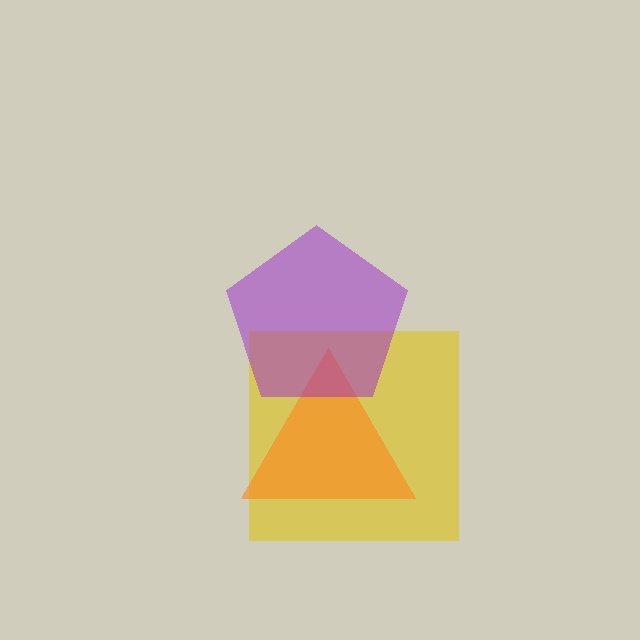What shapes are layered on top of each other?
The layered shapes are: a yellow square, an orange triangle, a purple pentagon.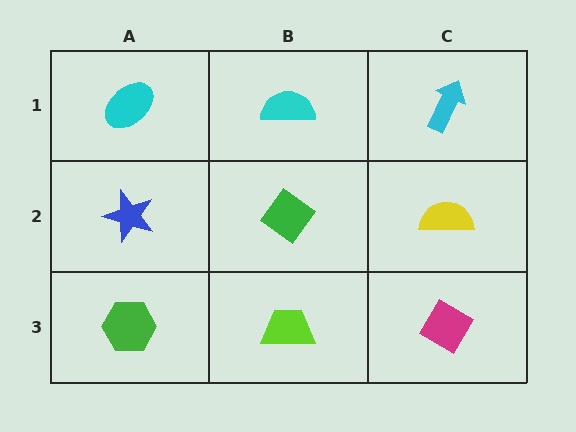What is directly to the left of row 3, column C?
A lime trapezoid.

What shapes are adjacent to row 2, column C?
A cyan arrow (row 1, column C), a magenta diamond (row 3, column C), a green diamond (row 2, column B).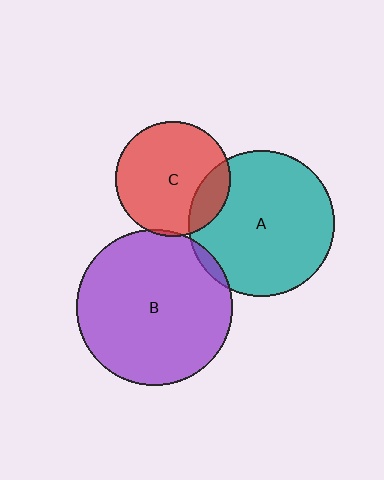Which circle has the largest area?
Circle B (purple).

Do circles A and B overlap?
Yes.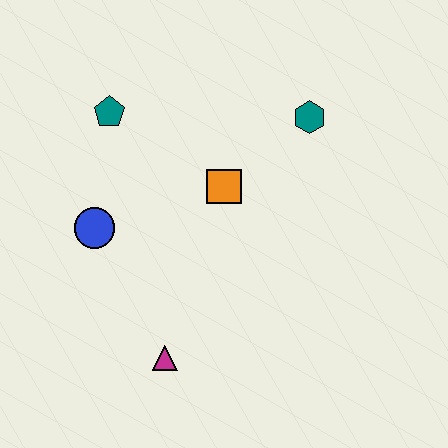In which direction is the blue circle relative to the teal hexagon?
The blue circle is to the left of the teal hexagon.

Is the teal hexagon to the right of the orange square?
Yes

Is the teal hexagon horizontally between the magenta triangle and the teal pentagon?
No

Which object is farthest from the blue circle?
The teal hexagon is farthest from the blue circle.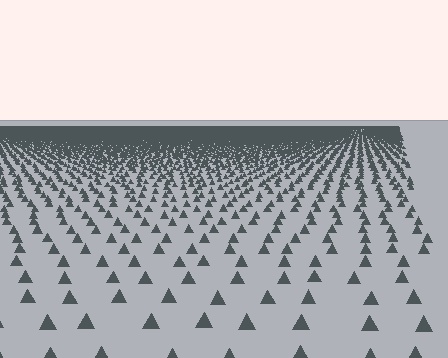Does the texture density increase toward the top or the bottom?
Density increases toward the top.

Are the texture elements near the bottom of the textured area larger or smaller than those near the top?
Larger. Near the bottom, elements are closer to the viewer and appear at a bigger on-screen size.